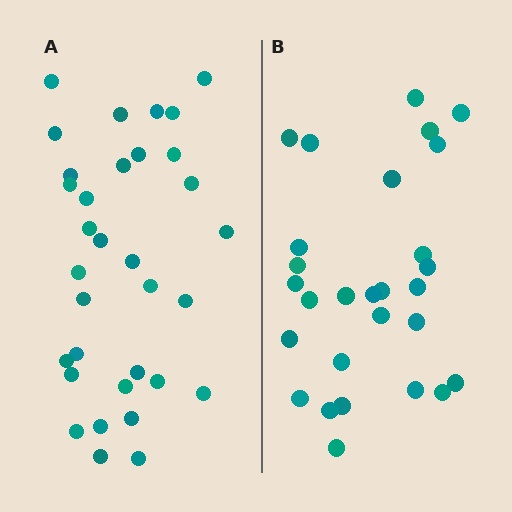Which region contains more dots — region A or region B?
Region A (the left region) has more dots.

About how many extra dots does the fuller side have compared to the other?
Region A has about 5 more dots than region B.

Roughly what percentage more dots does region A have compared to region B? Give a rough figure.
About 20% more.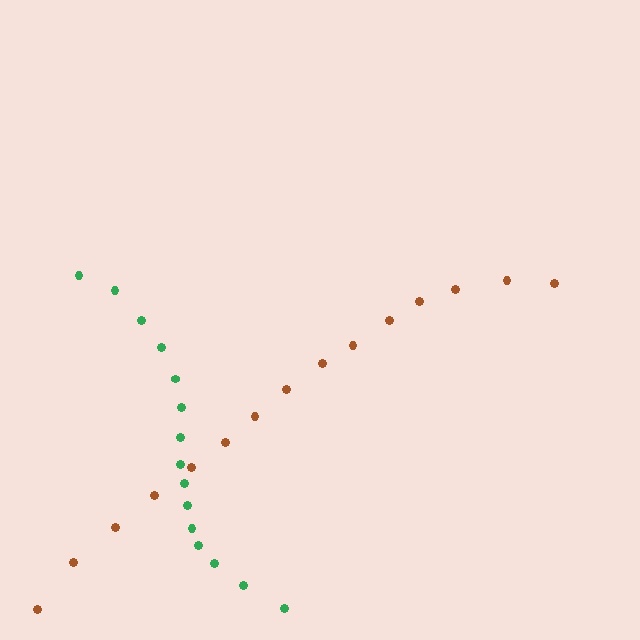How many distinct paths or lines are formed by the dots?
There are 2 distinct paths.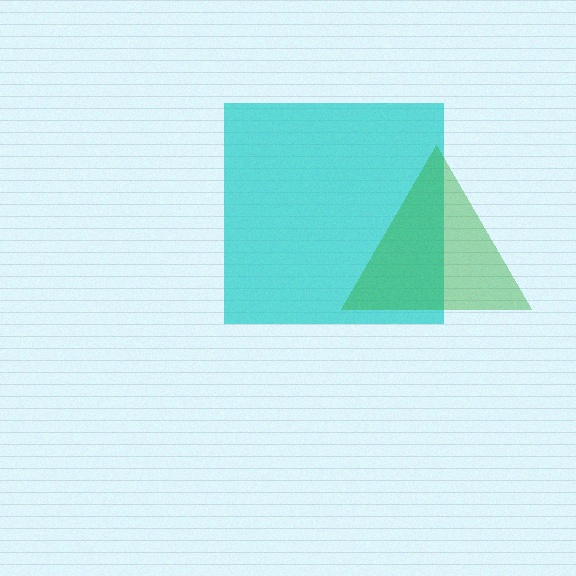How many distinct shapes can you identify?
There are 2 distinct shapes: a cyan square, a green triangle.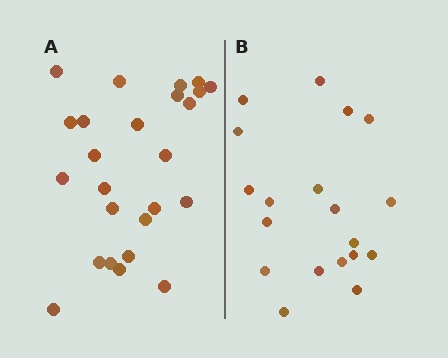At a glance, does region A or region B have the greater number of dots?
Region A (the left region) has more dots.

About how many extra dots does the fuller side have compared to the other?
Region A has about 6 more dots than region B.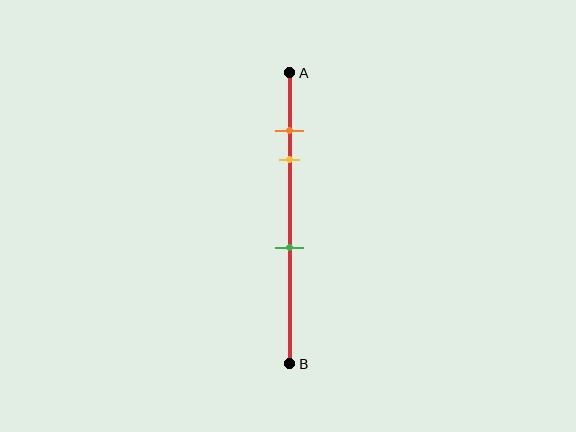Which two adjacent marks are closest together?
The orange and yellow marks are the closest adjacent pair.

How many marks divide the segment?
There are 3 marks dividing the segment.